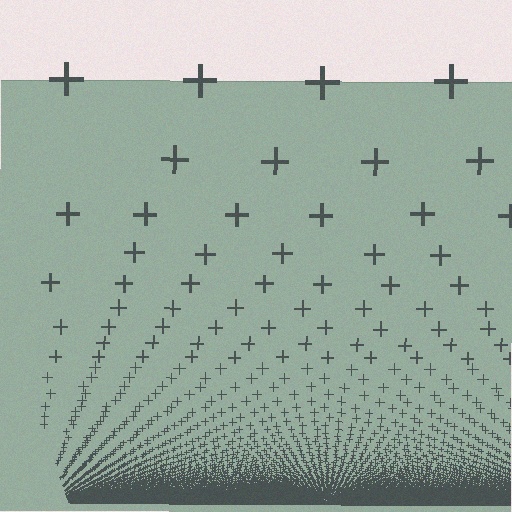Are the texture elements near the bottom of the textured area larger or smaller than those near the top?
Smaller. The gradient is inverted — elements near the bottom are smaller and denser.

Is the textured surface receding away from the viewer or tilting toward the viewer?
The surface appears to tilt toward the viewer. Texture elements get larger and sparser toward the top.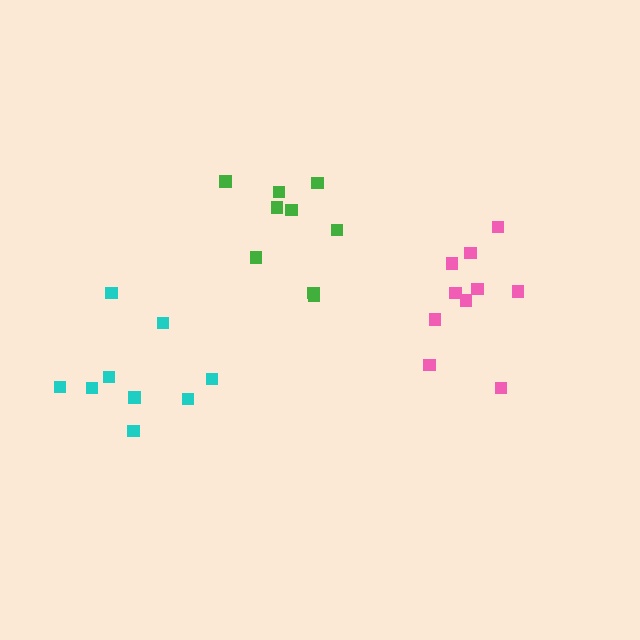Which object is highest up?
The green cluster is topmost.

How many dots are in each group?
Group 1: 10 dots, Group 2: 9 dots, Group 3: 9 dots (28 total).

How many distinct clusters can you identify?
There are 3 distinct clusters.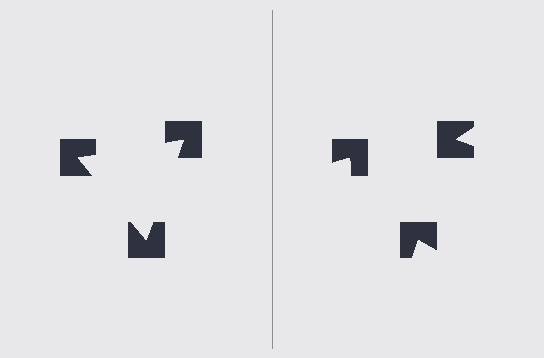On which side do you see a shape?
An illusory triangle appears on the left side. On the right side the wedge cuts are rotated, so no coherent shape forms.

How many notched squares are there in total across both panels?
6 — 3 on each side.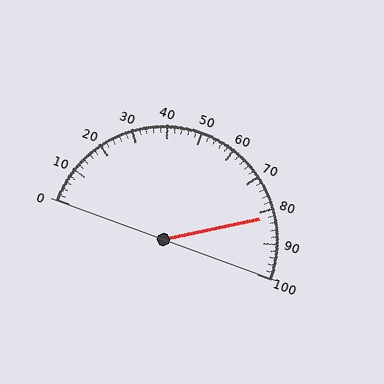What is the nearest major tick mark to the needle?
The nearest major tick mark is 80.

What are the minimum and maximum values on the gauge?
The gauge ranges from 0 to 100.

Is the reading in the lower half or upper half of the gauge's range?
The reading is in the upper half of the range (0 to 100).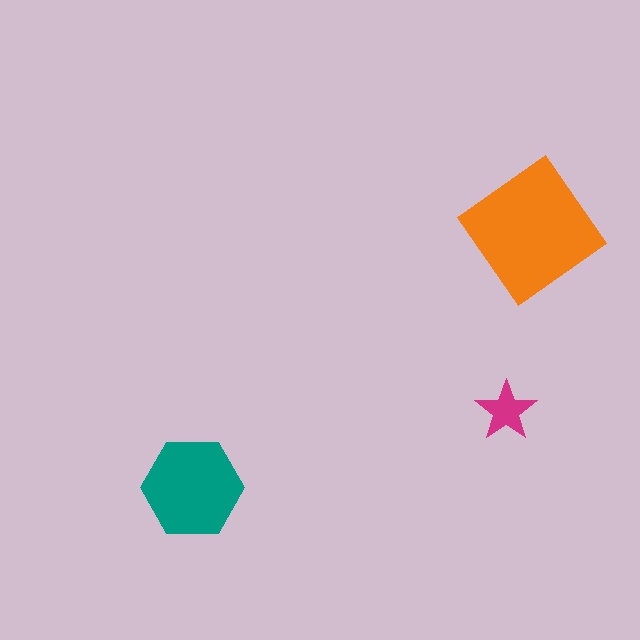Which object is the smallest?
The magenta star.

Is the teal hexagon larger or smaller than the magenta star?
Larger.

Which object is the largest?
The orange diamond.